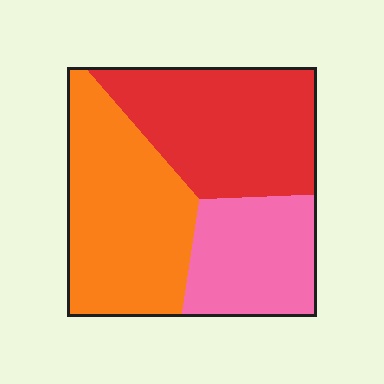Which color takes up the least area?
Pink, at roughly 25%.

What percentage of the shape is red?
Red covers around 35% of the shape.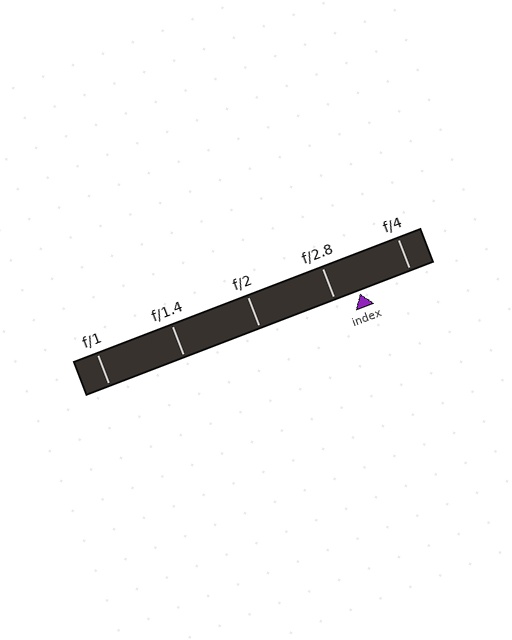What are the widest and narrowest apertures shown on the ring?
The widest aperture shown is f/1 and the narrowest is f/4.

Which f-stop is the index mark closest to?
The index mark is closest to f/2.8.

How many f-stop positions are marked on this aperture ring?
There are 5 f-stop positions marked.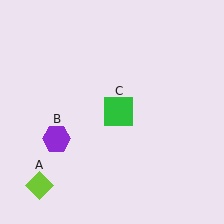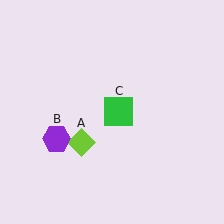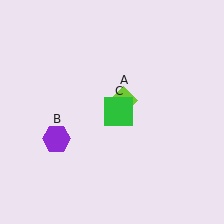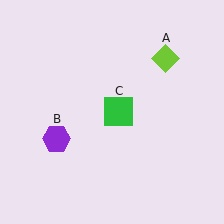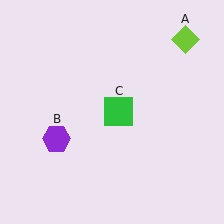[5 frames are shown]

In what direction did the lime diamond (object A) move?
The lime diamond (object A) moved up and to the right.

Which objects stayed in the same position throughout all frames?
Purple hexagon (object B) and green square (object C) remained stationary.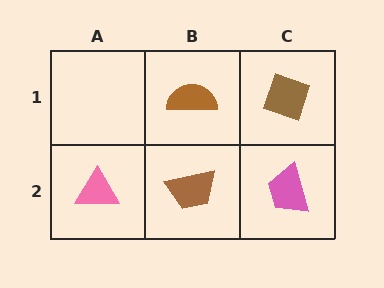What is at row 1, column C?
A brown diamond.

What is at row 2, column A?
A pink triangle.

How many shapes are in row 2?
3 shapes.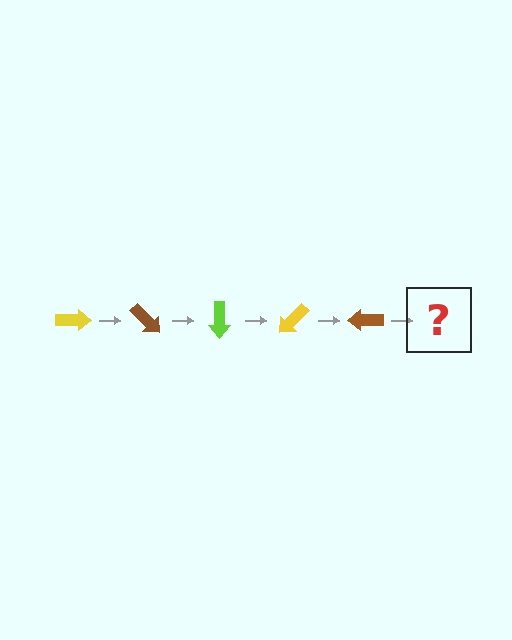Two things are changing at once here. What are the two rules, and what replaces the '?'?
The two rules are that it rotates 45 degrees each step and the color cycles through yellow, brown, and lime. The '?' should be a lime arrow, rotated 225 degrees from the start.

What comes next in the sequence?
The next element should be a lime arrow, rotated 225 degrees from the start.